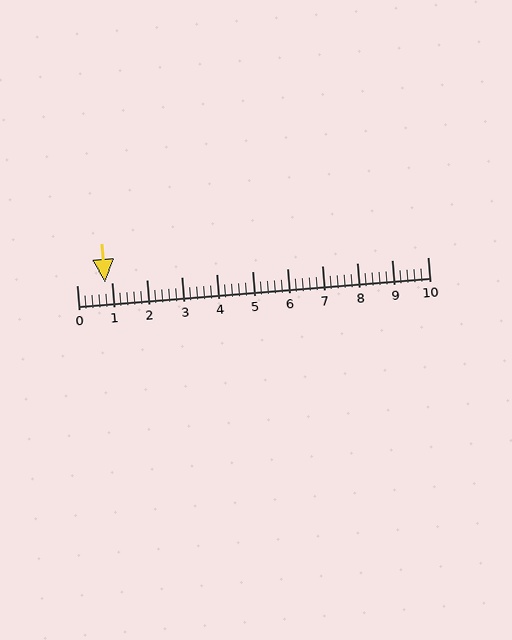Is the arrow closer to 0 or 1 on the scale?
The arrow is closer to 1.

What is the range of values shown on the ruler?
The ruler shows values from 0 to 10.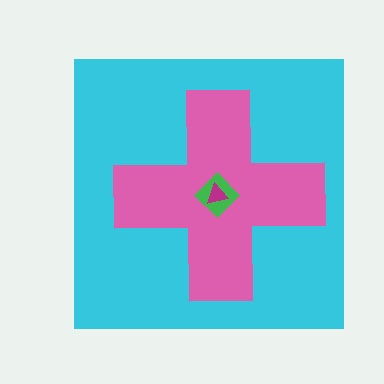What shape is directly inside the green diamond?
The magenta triangle.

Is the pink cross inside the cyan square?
Yes.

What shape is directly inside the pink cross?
The green diamond.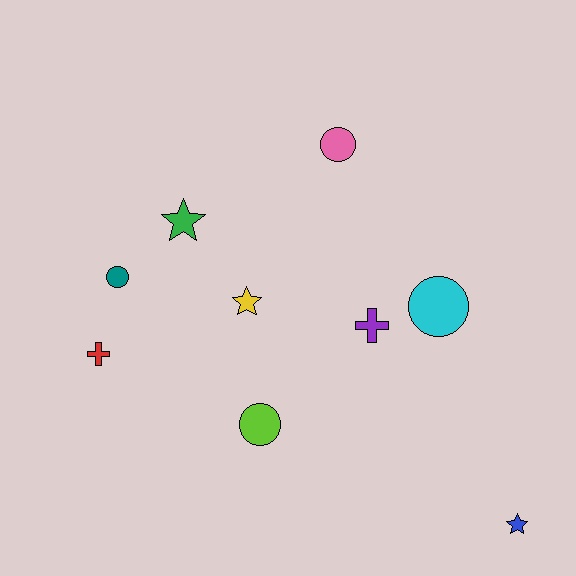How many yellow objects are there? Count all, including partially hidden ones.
There is 1 yellow object.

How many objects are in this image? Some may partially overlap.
There are 9 objects.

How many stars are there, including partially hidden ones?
There are 3 stars.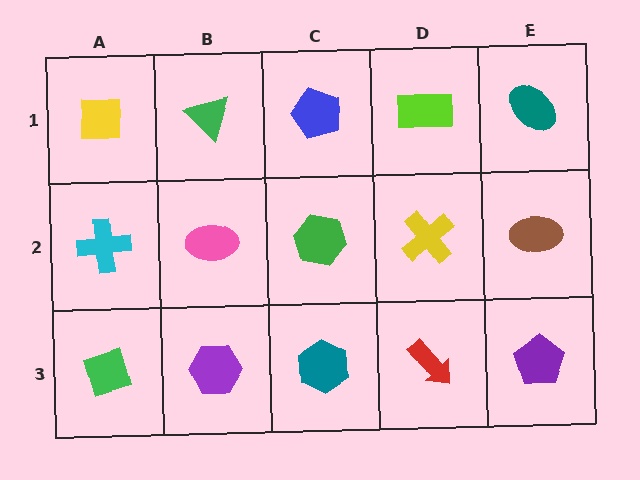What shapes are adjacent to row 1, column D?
A yellow cross (row 2, column D), a blue pentagon (row 1, column C), a teal ellipse (row 1, column E).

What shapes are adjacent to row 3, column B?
A pink ellipse (row 2, column B), a green diamond (row 3, column A), a teal hexagon (row 3, column C).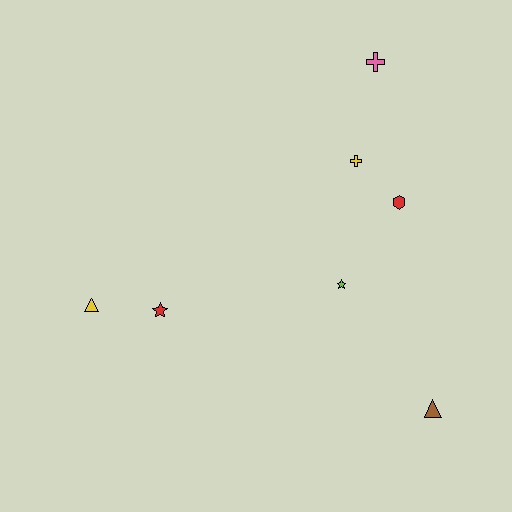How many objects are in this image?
There are 7 objects.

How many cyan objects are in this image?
There are no cyan objects.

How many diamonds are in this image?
There are no diamonds.